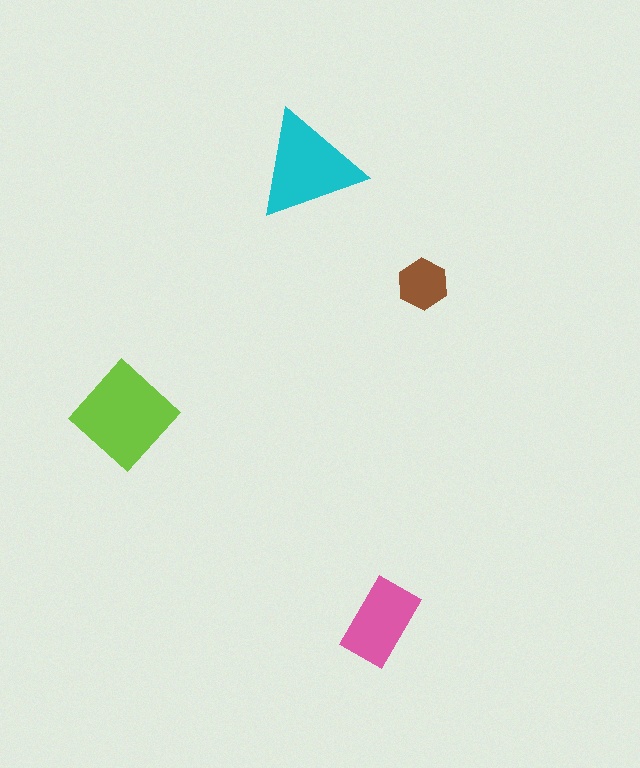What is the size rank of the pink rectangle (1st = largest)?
3rd.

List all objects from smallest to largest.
The brown hexagon, the pink rectangle, the cyan triangle, the lime diamond.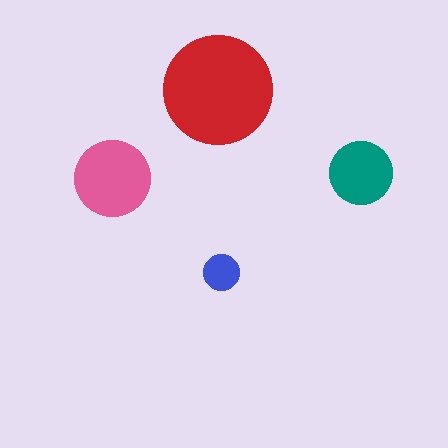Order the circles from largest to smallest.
the red one, the pink one, the teal one, the blue one.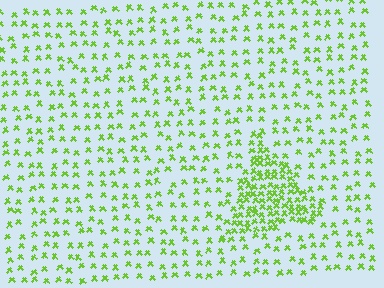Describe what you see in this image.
The image contains small lime elements arranged at two different densities. A triangle-shaped region is visible where the elements are more densely packed than the surrounding area.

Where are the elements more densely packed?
The elements are more densely packed inside the triangle boundary.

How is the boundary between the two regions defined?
The boundary is defined by a change in element density (approximately 2.7x ratio). All elements are the same color, size, and shape.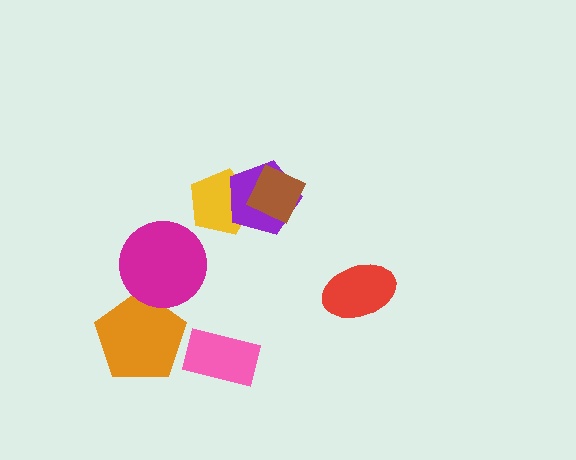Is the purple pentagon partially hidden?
Yes, it is partially covered by another shape.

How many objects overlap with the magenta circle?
1 object overlaps with the magenta circle.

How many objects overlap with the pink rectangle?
0 objects overlap with the pink rectangle.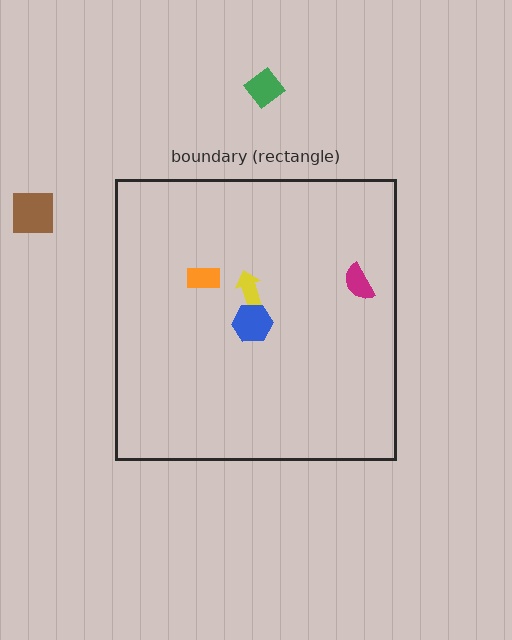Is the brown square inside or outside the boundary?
Outside.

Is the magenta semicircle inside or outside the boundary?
Inside.